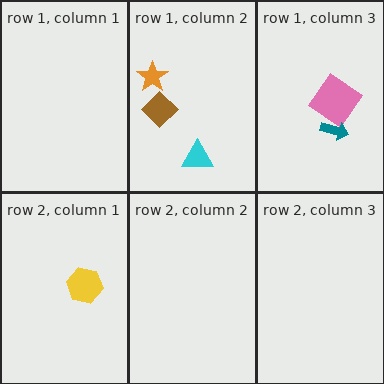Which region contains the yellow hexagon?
The row 2, column 1 region.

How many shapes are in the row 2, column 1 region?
1.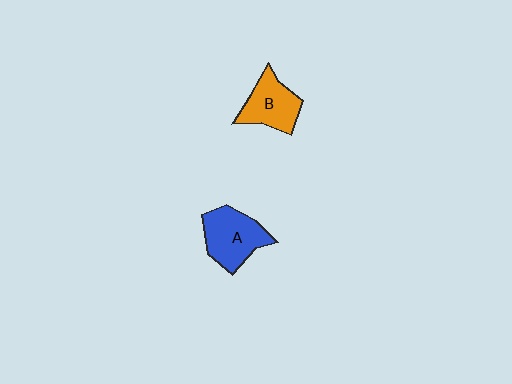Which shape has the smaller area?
Shape B (orange).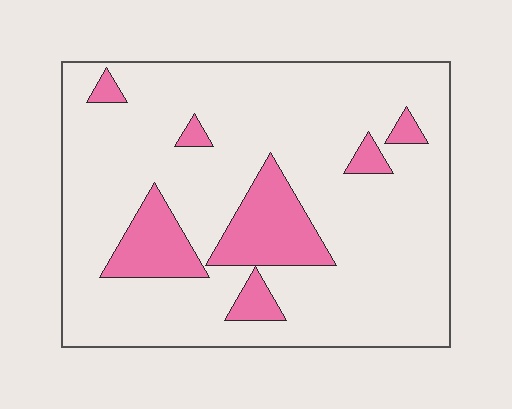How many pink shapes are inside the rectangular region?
7.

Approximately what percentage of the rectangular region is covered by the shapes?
Approximately 15%.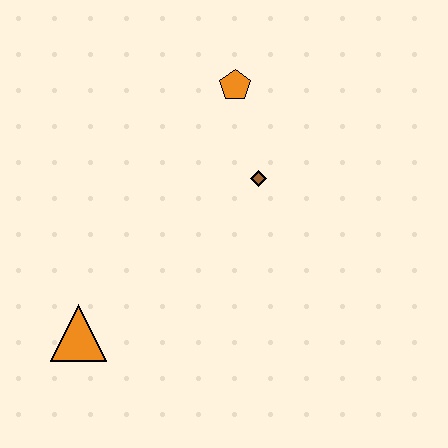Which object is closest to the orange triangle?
The brown diamond is closest to the orange triangle.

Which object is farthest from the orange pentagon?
The orange triangle is farthest from the orange pentagon.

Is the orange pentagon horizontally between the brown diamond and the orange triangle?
Yes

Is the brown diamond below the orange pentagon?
Yes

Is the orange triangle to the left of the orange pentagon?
Yes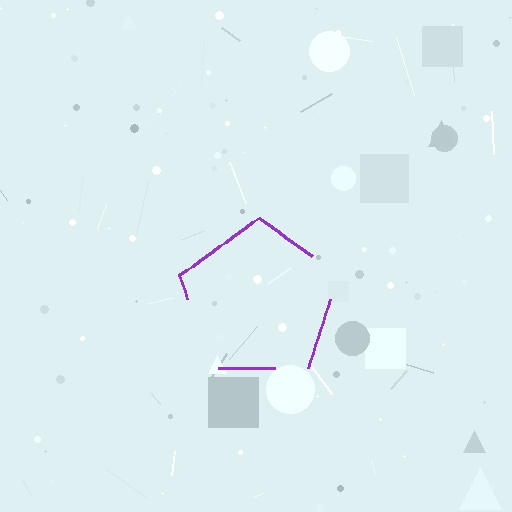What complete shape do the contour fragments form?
The contour fragments form a pentagon.